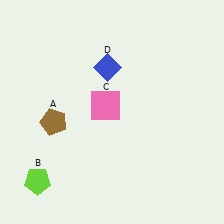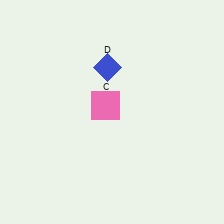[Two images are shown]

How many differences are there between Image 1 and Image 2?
There are 2 differences between the two images.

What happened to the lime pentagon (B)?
The lime pentagon (B) was removed in Image 2. It was in the bottom-left area of Image 1.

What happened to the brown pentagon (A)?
The brown pentagon (A) was removed in Image 2. It was in the bottom-left area of Image 1.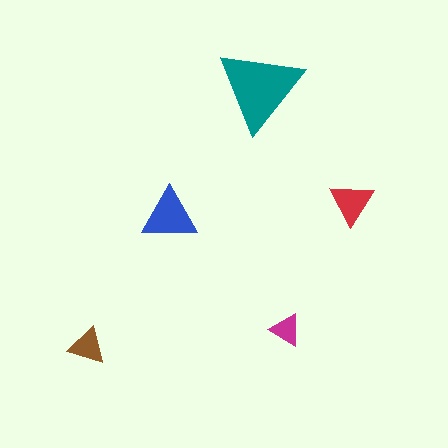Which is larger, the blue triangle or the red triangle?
The blue one.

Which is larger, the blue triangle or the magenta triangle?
The blue one.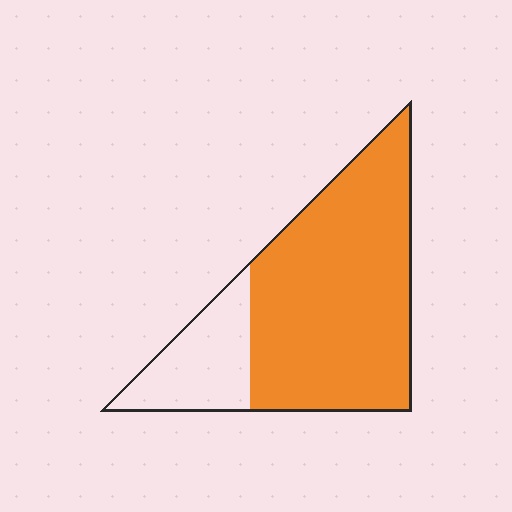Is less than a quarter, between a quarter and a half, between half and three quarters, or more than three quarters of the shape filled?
More than three quarters.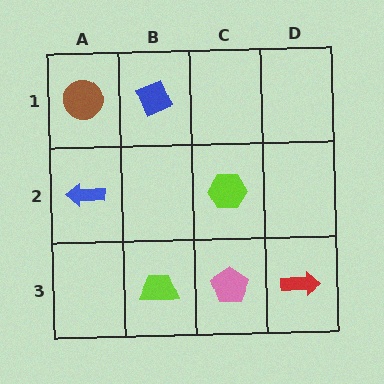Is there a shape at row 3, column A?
No, that cell is empty.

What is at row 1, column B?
A blue diamond.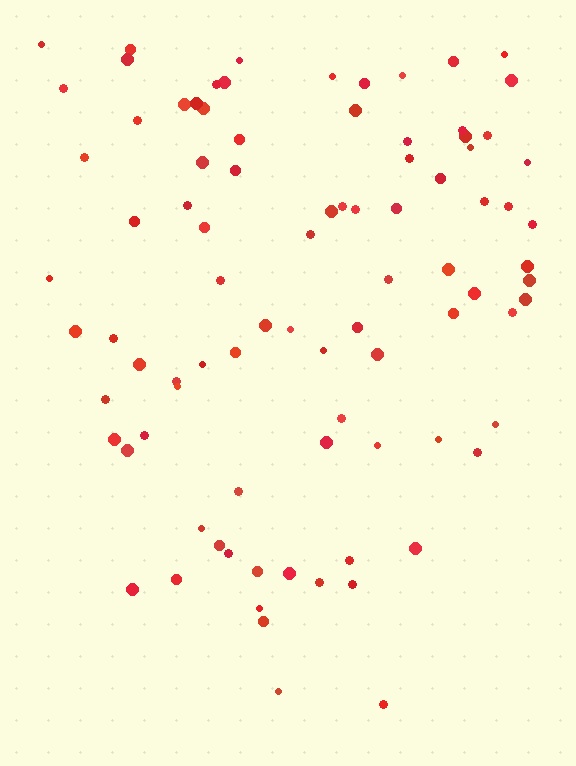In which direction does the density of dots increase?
From bottom to top, with the top side densest.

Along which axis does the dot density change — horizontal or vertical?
Vertical.